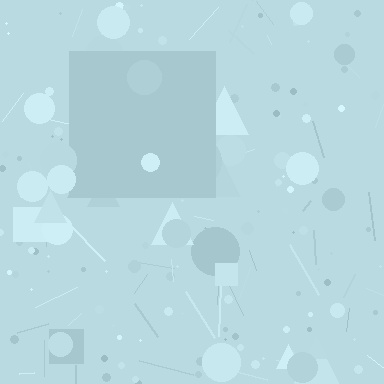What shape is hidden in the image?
A square is hidden in the image.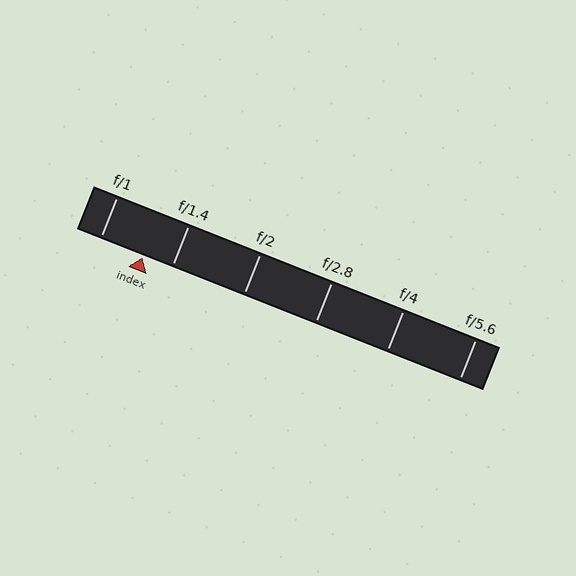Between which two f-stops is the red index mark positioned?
The index mark is between f/1 and f/1.4.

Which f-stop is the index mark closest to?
The index mark is closest to f/1.4.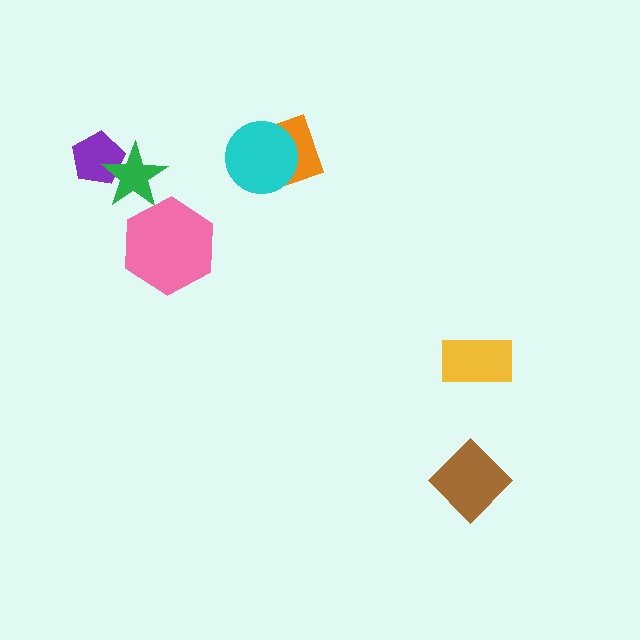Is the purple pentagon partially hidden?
Yes, it is partially covered by another shape.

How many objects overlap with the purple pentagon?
1 object overlaps with the purple pentagon.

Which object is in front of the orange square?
The cyan circle is in front of the orange square.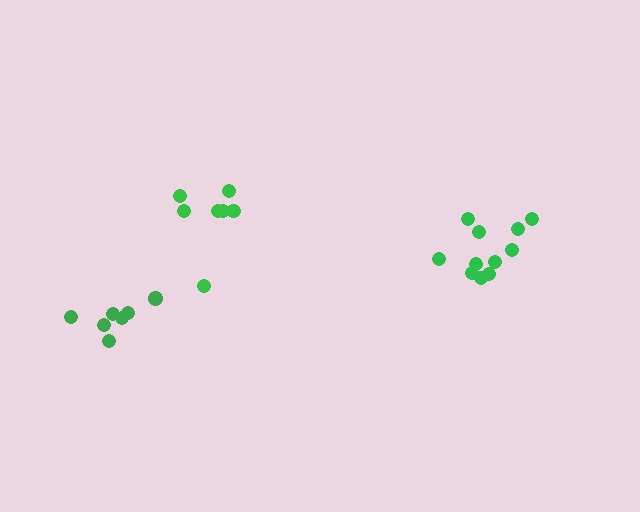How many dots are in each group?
Group 1: 7 dots, Group 2: 7 dots, Group 3: 11 dots (25 total).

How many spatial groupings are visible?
There are 3 spatial groupings.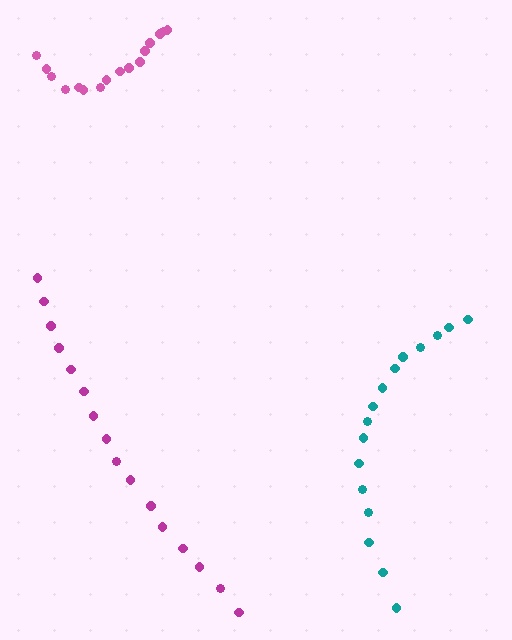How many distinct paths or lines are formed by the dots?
There are 3 distinct paths.